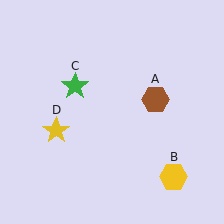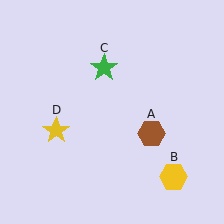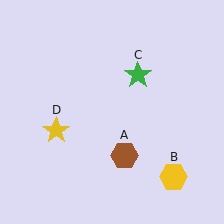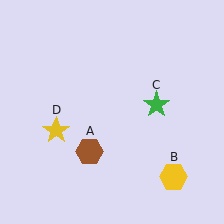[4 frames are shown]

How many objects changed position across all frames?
2 objects changed position: brown hexagon (object A), green star (object C).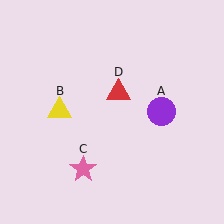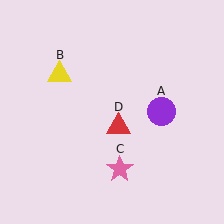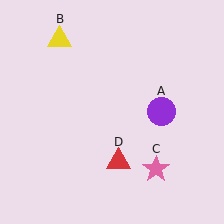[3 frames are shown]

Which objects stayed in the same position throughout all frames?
Purple circle (object A) remained stationary.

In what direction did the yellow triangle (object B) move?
The yellow triangle (object B) moved up.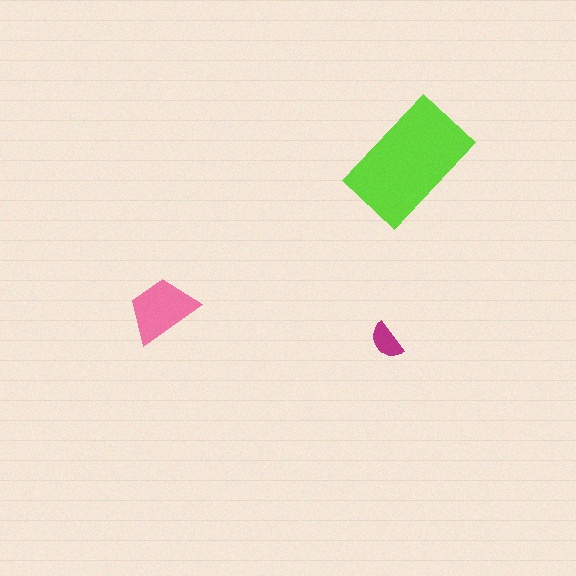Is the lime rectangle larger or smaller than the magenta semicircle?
Larger.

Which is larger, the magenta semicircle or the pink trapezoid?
The pink trapezoid.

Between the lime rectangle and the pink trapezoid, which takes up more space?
The lime rectangle.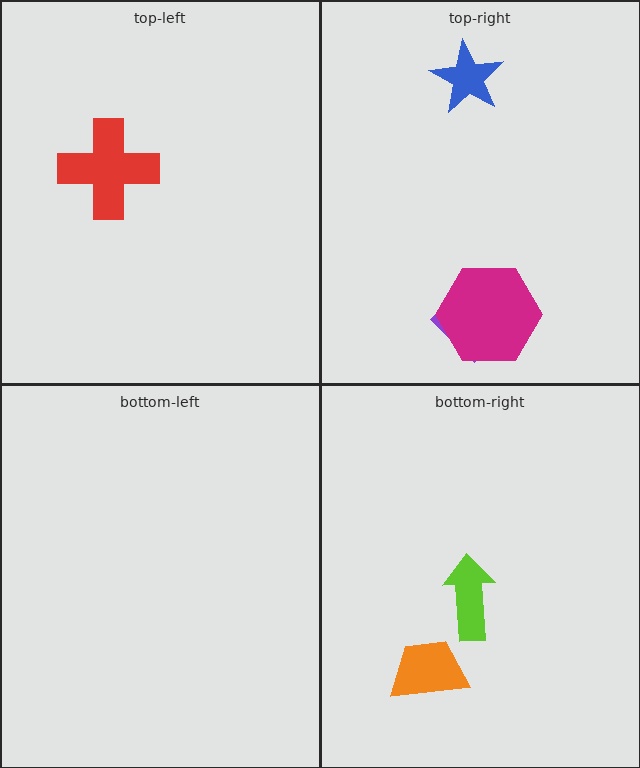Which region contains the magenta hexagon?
The top-right region.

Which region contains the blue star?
The top-right region.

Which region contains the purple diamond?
The top-right region.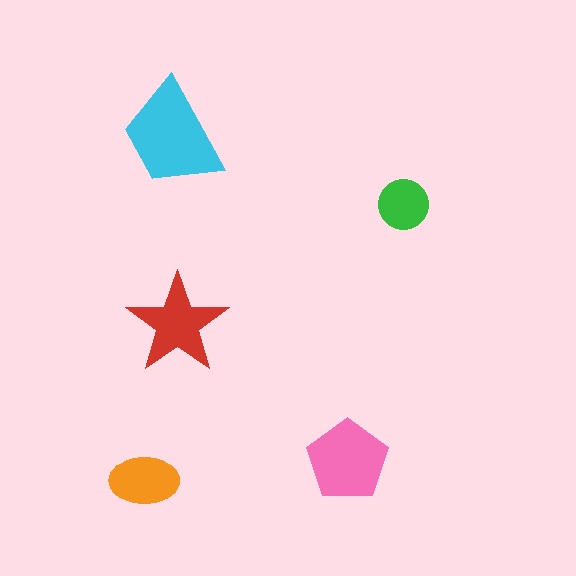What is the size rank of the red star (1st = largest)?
3rd.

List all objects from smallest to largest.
The green circle, the orange ellipse, the red star, the pink pentagon, the cyan trapezoid.